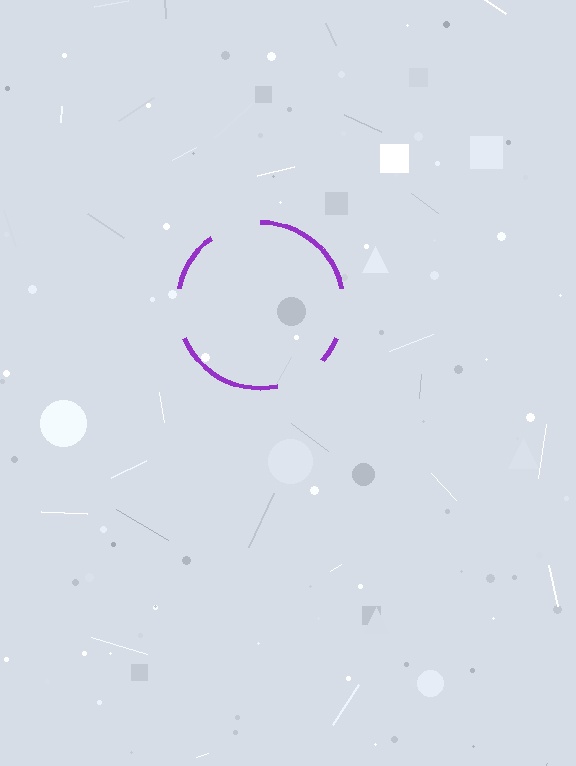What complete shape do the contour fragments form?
The contour fragments form a circle.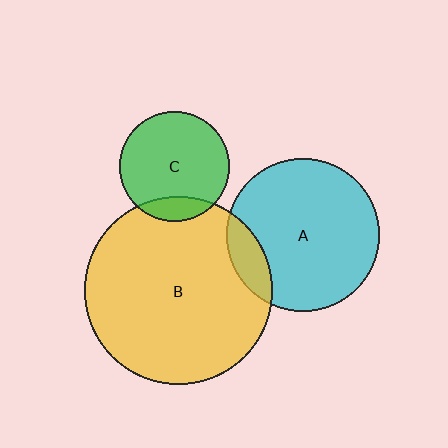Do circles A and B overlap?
Yes.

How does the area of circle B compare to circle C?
Approximately 2.9 times.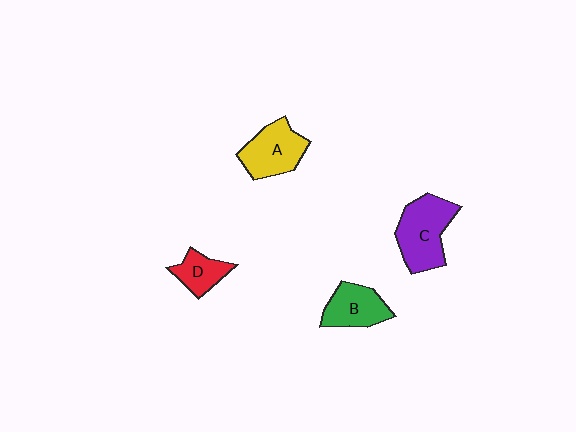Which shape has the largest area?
Shape C (purple).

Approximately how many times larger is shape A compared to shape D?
Approximately 1.6 times.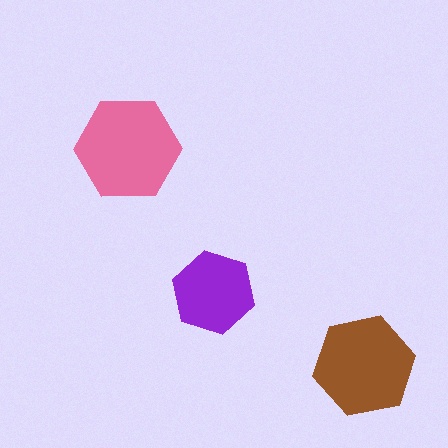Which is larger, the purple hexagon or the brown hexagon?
The brown one.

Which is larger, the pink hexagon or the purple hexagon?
The pink one.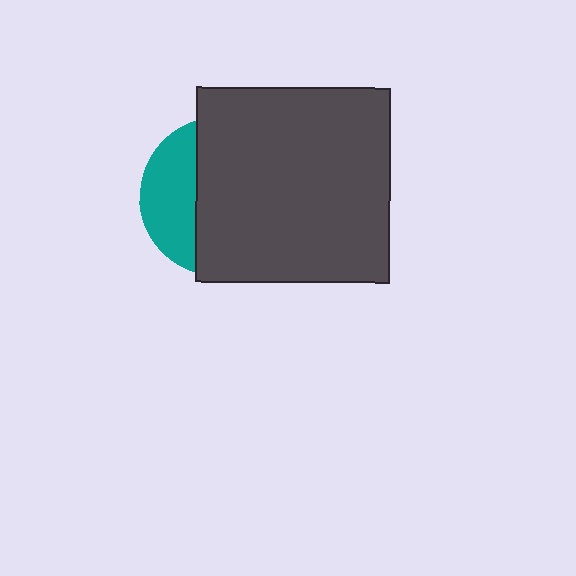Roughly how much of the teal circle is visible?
A small part of it is visible (roughly 32%).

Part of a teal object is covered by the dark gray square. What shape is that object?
It is a circle.